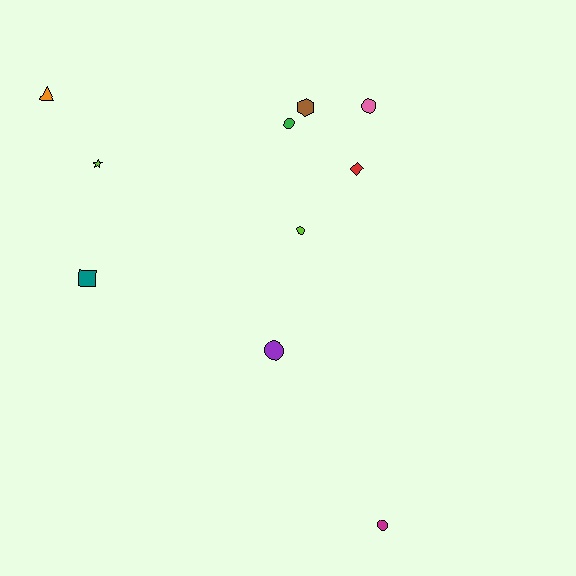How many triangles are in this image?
There is 1 triangle.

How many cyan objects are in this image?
There are no cyan objects.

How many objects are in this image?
There are 10 objects.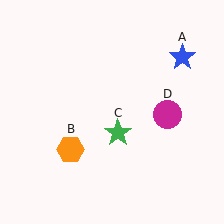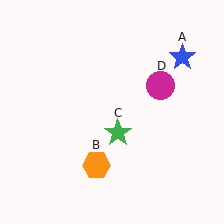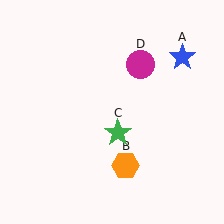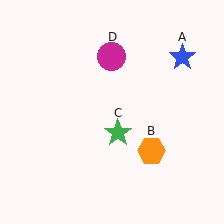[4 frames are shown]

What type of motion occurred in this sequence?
The orange hexagon (object B), magenta circle (object D) rotated counterclockwise around the center of the scene.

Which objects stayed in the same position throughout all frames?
Blue star (object A) and green star (object C) remained stationary.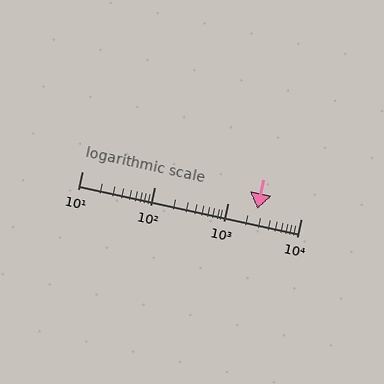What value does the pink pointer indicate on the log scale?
The pointer indicates approximately 2500.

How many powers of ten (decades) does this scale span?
The scale spans 3 decades, from 10 to 10000.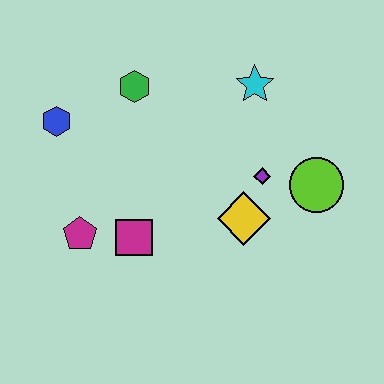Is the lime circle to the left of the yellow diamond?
No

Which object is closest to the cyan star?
The purple diamond is closest to the cyan star.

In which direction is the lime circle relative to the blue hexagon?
The lime circle is to the right of the blue hexagon.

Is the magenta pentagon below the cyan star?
Yes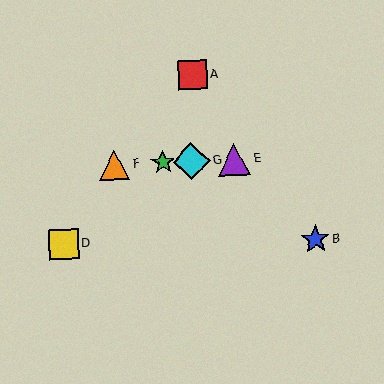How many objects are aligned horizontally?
4 objects (C, E, F, G) are aligned horizontally.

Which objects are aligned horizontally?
Objects C, E, F, G are aligned horizontally.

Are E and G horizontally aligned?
Yes, both are at y≈159.